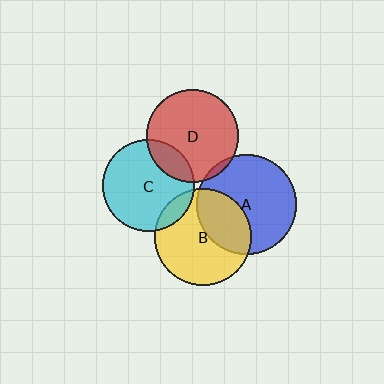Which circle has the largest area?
Circle A (blue).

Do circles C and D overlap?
Yes.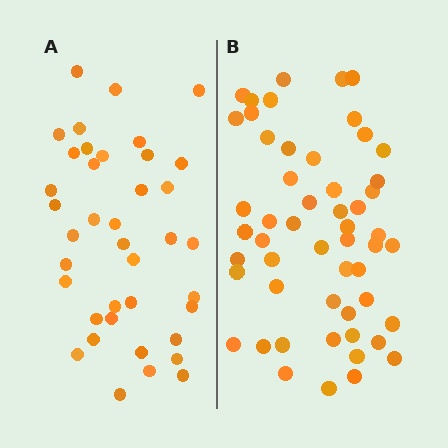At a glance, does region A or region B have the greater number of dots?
Region B (the right region) has more dots.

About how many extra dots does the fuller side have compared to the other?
Region B has approximately 15 more dots than region A.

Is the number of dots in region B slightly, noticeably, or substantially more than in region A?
Region B has noticeably more, but not dramatically so. The ratio is roughly 1.4 to 1.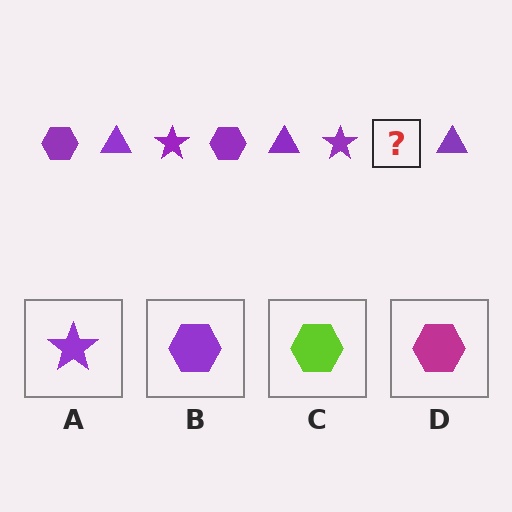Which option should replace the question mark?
Option B.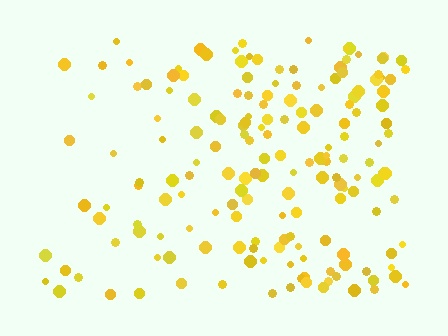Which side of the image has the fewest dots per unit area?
The left.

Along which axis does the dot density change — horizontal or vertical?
Horizontal.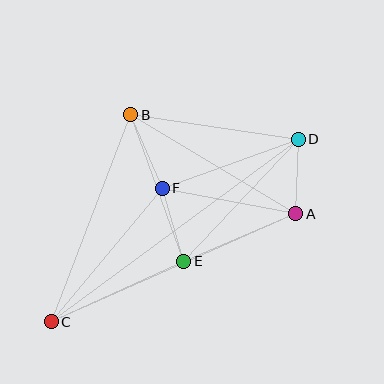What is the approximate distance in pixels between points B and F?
The distance between B and F is approximately 80 pixels.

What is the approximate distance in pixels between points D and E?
The distance between D and E is approximately 167 pixels.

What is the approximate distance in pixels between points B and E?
The distance between B and E is approximately 156 pixels.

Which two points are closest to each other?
Points A and D are closest to each other.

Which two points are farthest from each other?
Points C and D are farthest from each other.